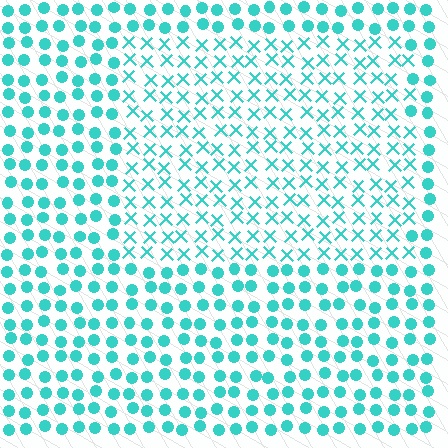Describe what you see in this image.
The image is filled with small cyan elements arranged in a uniform grid. A rectangle-shaped region contains X marks, while the surrounding area contains circles. The boundary is defined purely by the change in element shape.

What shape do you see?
I see a rectangle.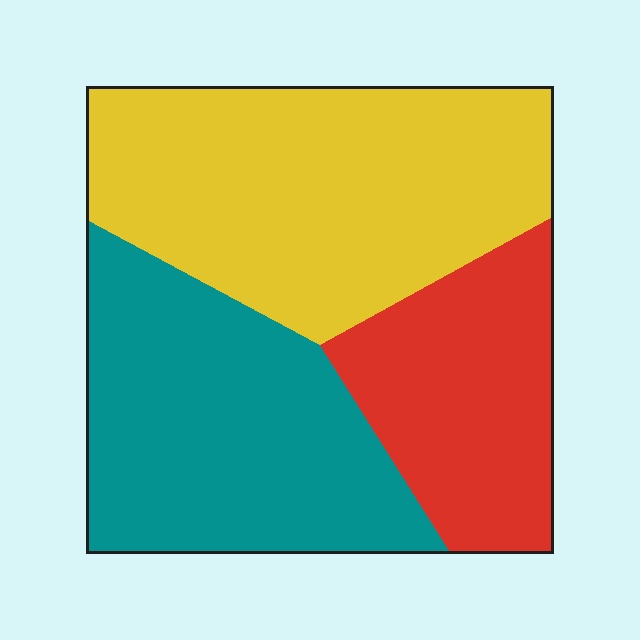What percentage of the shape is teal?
Teal takes up between a quarter and a half of the shape.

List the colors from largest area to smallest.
From largest to smallest: yellow, teal, red.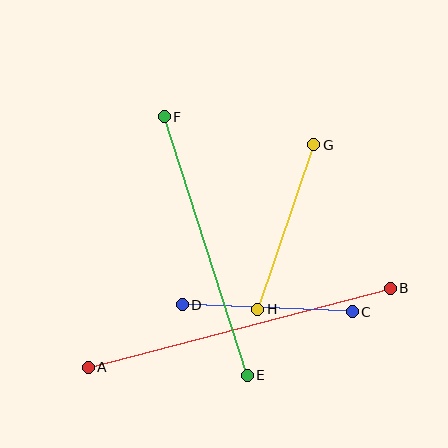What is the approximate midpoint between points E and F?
The midpoint is at approximately (206, 246) pixels.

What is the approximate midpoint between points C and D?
The midpoint is at approximately (267, 308) pixels.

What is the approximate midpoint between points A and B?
The midpoint is at approximately (239, 328) pixels.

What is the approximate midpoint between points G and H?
The midpoint is at approximately (286, 227) pixels.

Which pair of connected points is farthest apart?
Points A and B are farthest apart.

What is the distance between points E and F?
The distance is approximately 272 pixels.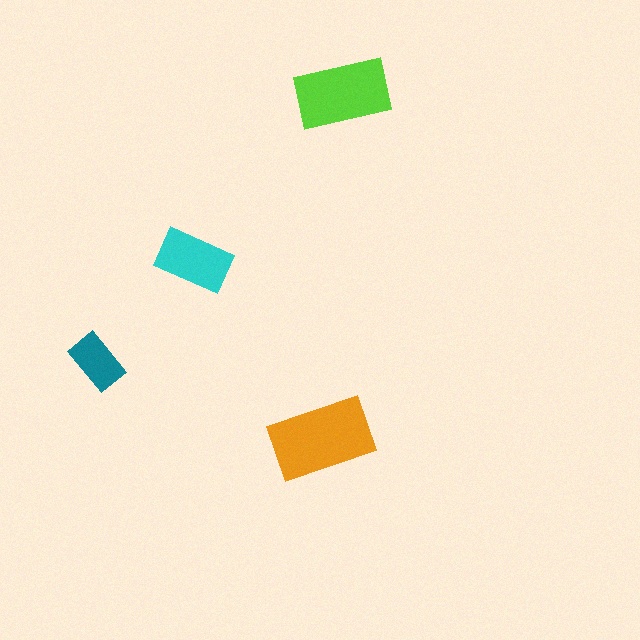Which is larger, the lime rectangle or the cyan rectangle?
The lime one.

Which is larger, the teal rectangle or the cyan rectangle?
The cyan one.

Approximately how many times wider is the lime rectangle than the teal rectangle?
About 1.5 times wider.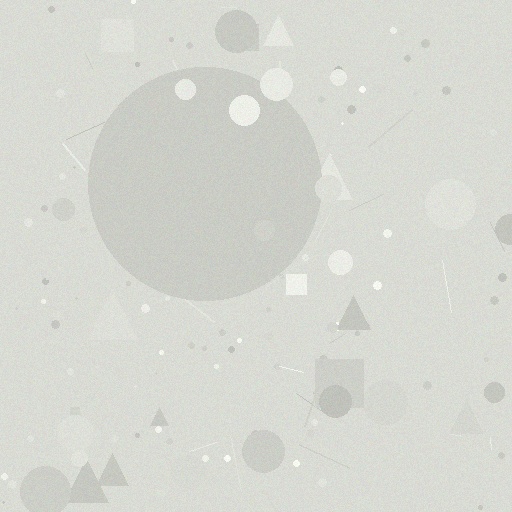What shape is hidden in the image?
A circle is hidden in the image.